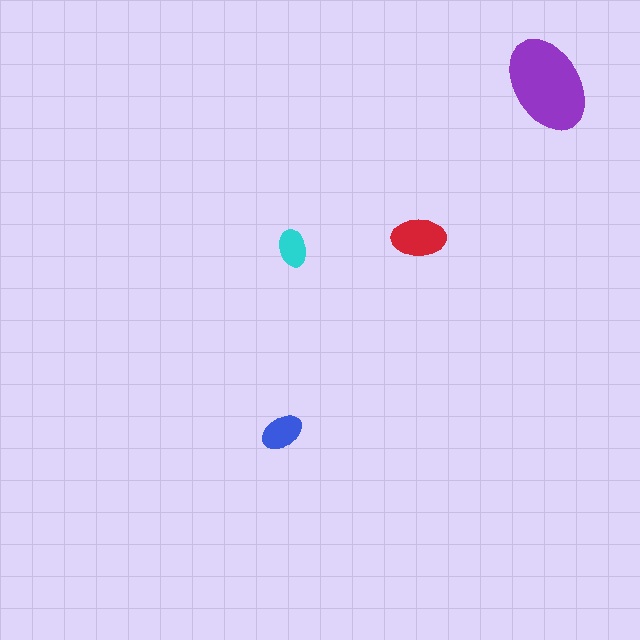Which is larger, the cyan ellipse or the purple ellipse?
The purple one.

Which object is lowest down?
The blue ellipse is bottommost.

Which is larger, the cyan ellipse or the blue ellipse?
The blue one.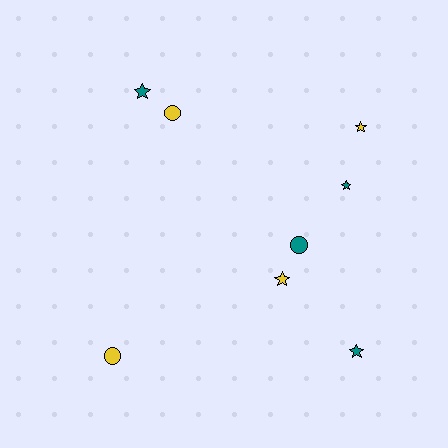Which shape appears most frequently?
Star, with 5 objects.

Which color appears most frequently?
Teal, with 4 objects.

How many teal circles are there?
There is 1 teal circle.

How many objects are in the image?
There are 8 objects.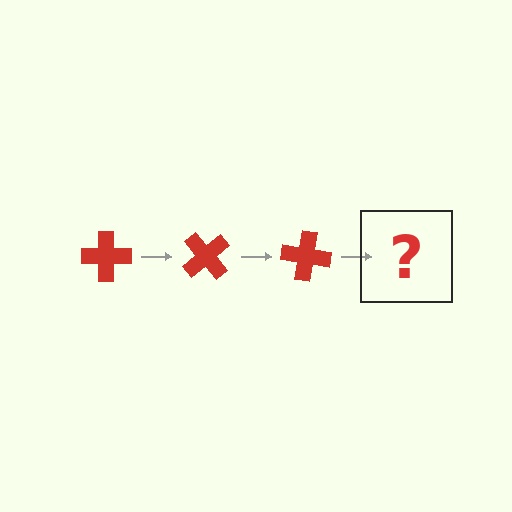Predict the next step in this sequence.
The next step is a red cross rotated 150 degrees.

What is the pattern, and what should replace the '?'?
The pattern is that the cross rotates 50 degrees each step. The '?' should be a red cross rotated 150 degrees.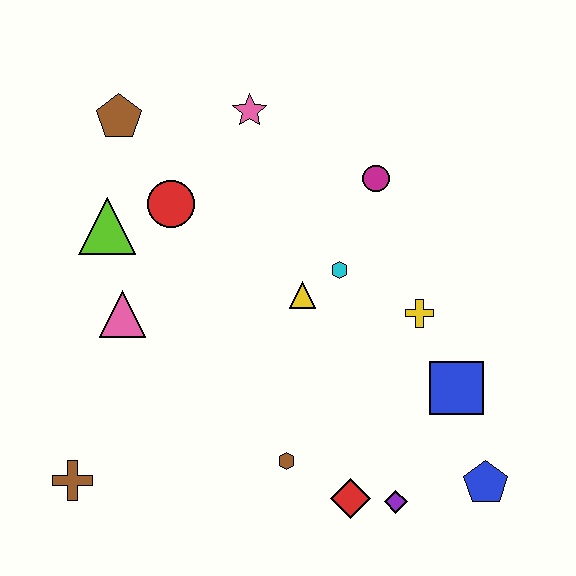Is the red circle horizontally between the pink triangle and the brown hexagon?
Yes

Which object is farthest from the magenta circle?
The brown cross is farthest from the magenta circle.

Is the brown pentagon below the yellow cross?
No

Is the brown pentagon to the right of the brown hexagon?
No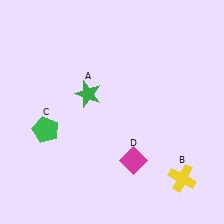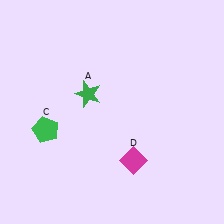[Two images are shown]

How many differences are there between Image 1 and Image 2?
There is 1 difference between the two images.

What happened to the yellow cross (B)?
The yellow cross (B) was removed in Image 2. It was in the bottom-right area of Image 1.